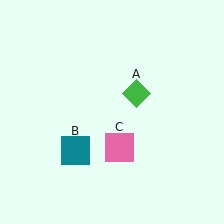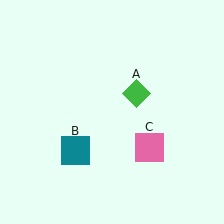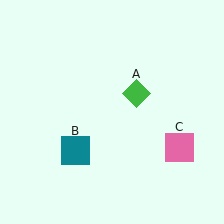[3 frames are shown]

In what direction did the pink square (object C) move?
The pink square (object C) moved right.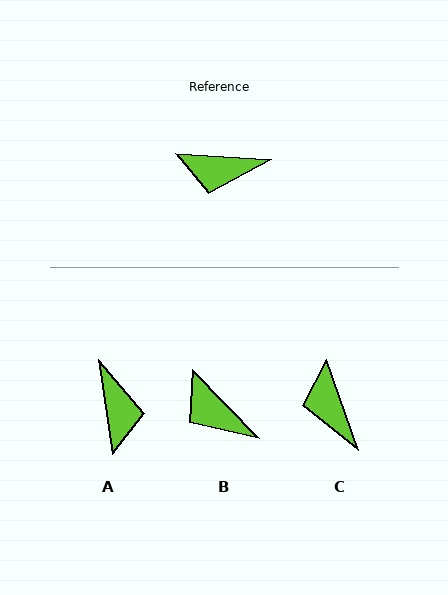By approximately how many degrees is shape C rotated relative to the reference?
Approximately 67 degrees clockwise.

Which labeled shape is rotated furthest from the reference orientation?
A, about 102 degrees away.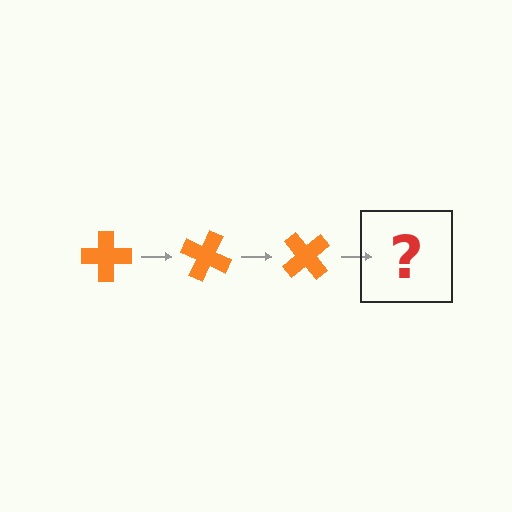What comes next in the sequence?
The next element should be an orange cross rotated 75 degrees.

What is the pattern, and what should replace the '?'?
The pattern is that the cross rotates 25 degrees each step. The '?' should be an orange cross rotated 75 degrees.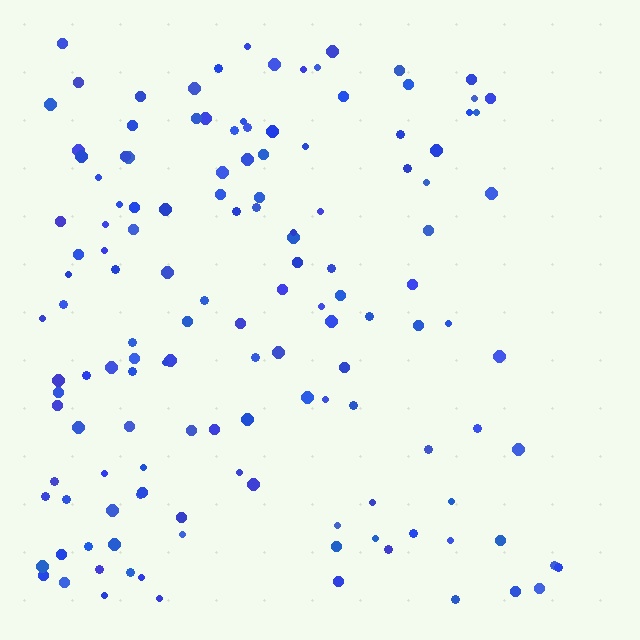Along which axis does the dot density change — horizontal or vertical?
Horizontal.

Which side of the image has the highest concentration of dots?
The left.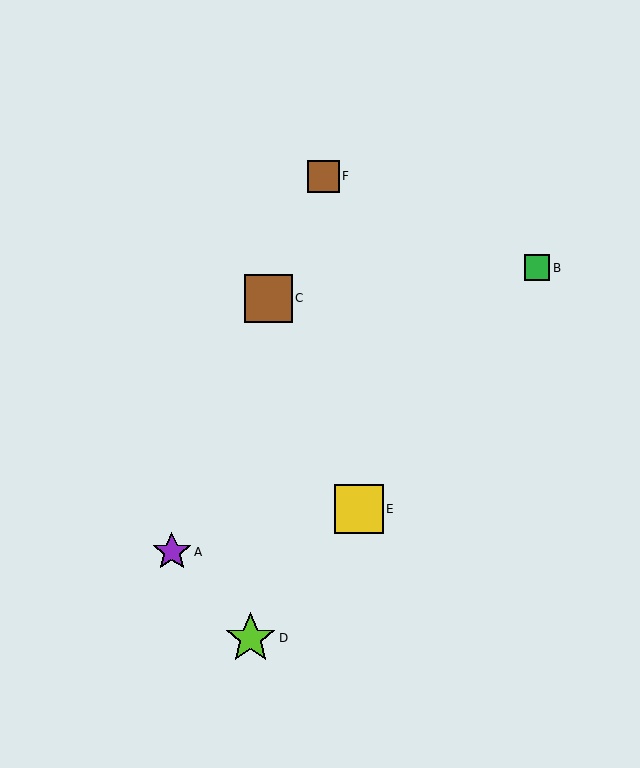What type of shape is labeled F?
Shape F is a brown square.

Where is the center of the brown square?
The center of the brown square is at (268, 298).